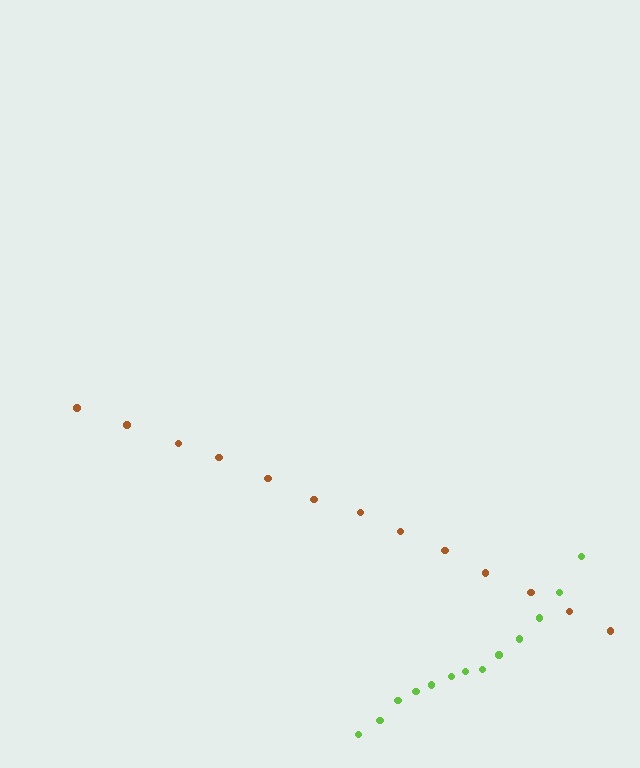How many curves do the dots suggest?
There are 2 distinct paths.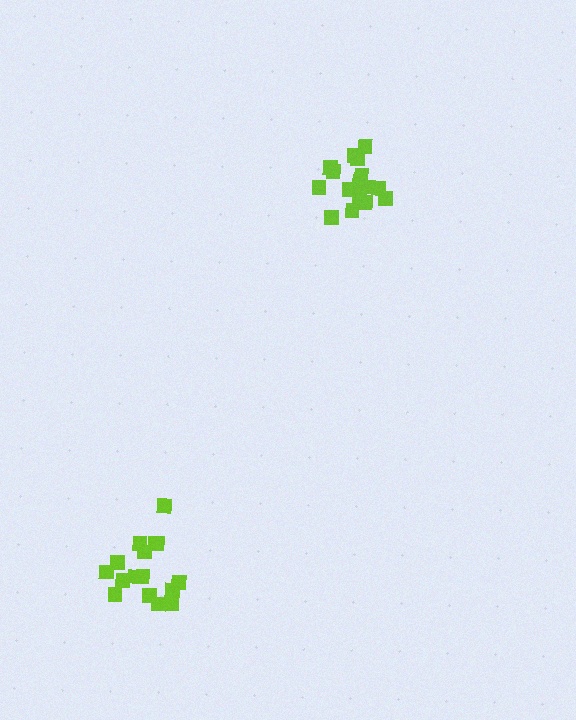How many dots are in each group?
Group 1: 16 dots, Group 2: 17 dots (33 total).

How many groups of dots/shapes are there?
There are 2 groups.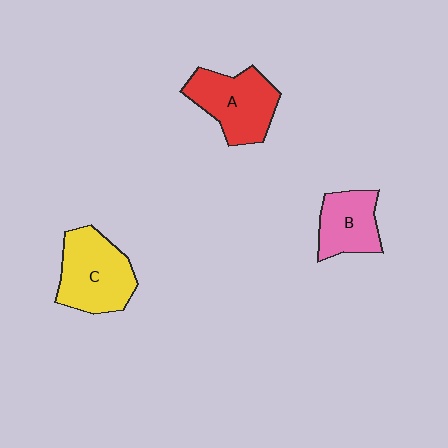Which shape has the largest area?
Shape C (yellow).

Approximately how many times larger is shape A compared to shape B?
Approximately 1.3 times.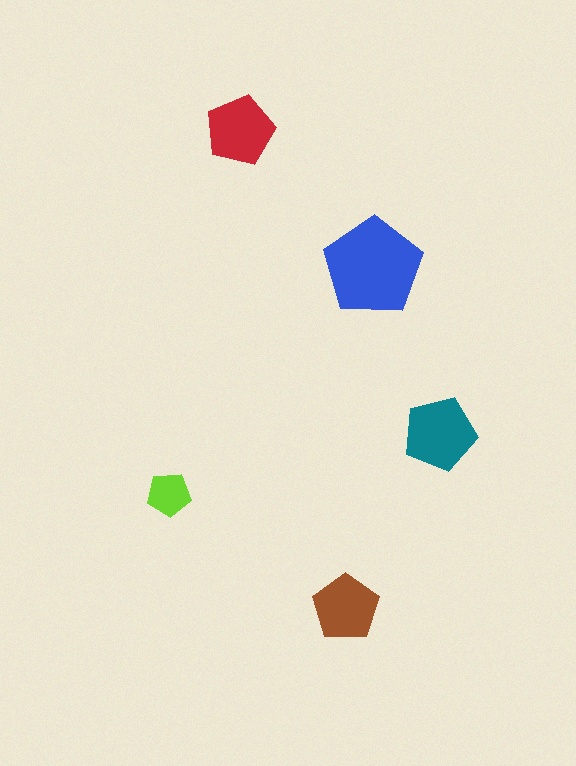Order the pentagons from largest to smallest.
the blue one, the teal one, the red one, the brown one, the lime one.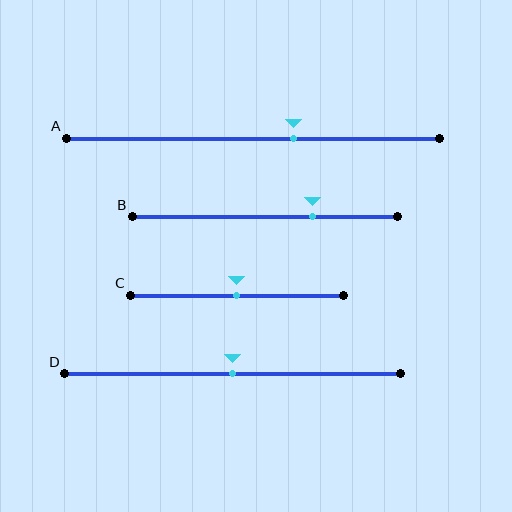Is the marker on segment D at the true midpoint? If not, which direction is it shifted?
Yes, the marker on segment D is at the true midpoint.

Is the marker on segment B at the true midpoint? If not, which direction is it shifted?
No, the marker on segment B is shifted to the right by about 18% of the segment length.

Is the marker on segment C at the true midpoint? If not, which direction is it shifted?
Yes, the marker on segment C is at the true midpoint.